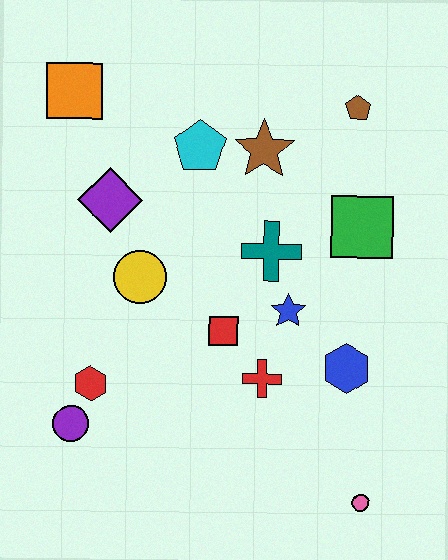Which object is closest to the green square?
The teal cross is closest to the green square.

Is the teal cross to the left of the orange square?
No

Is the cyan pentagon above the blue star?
Yes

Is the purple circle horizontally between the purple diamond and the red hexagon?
No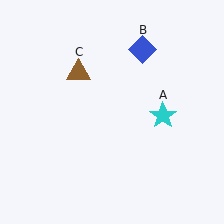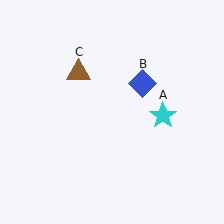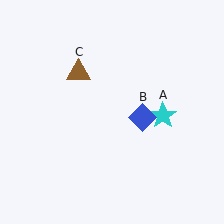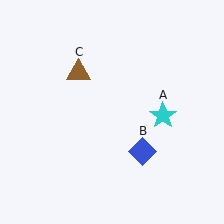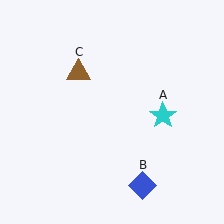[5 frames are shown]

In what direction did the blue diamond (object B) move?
The blue diamond (object B) moved down.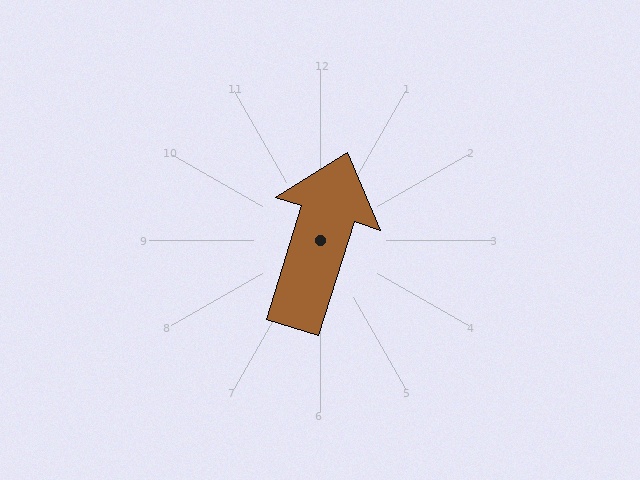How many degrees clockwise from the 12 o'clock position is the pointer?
Approximately 17 degrees.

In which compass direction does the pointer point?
North.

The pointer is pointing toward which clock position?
Roughly 1 o'clock.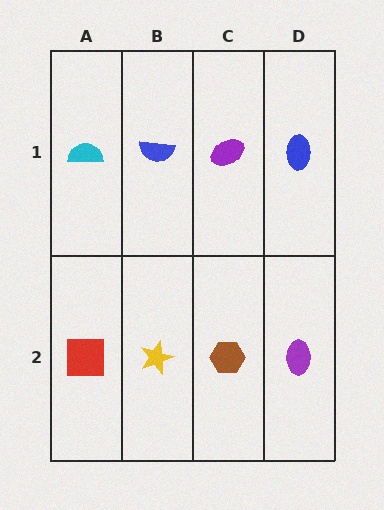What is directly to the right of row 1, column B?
A purple ellipse.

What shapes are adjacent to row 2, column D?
A blue ellipse (row 1, column D), a brown hexagon (row 2, column C).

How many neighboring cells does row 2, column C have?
3.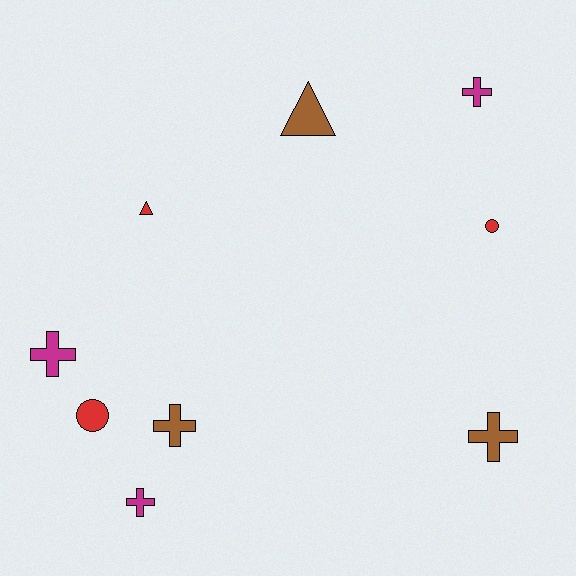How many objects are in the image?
There are 9 objects.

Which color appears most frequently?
Brown, with 3 objects.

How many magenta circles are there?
There are no magenta circles.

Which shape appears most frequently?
Cross, with 5 objects.